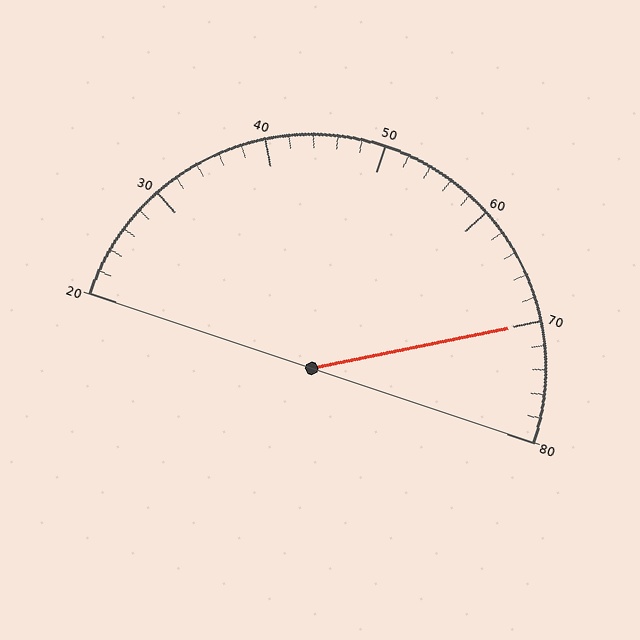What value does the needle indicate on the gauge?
The needle indicates approximately 70.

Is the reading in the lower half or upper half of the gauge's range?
The reading is in the upper half of the range (20 to 80).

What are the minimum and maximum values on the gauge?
The gauge ranges from 20 to 80.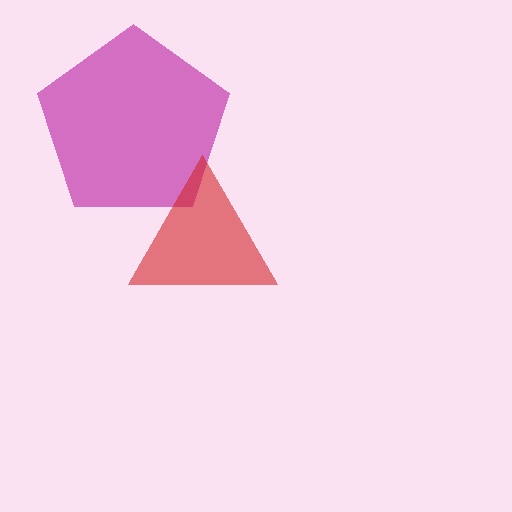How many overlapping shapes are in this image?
There are 2 overlapping shapes in the image.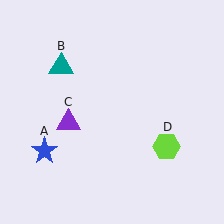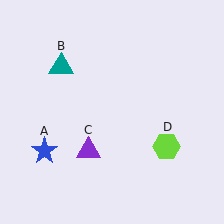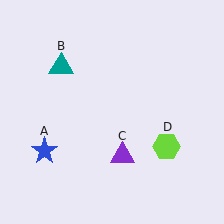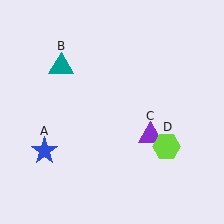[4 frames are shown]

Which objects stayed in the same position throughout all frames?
Blue star (object A) and teal triangle (object B) and lime hexagon (object D) remained stationary.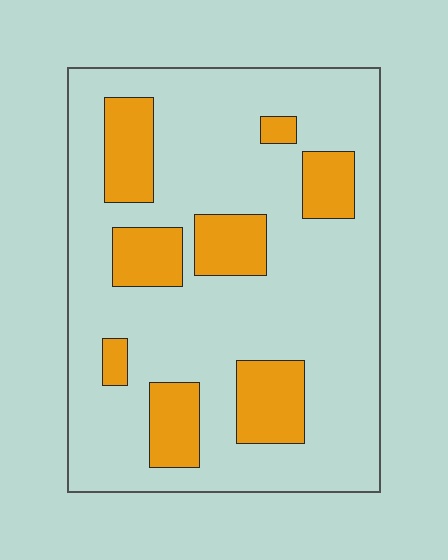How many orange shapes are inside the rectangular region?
8.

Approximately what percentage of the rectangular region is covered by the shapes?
Approximately 25%.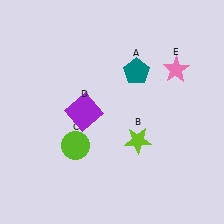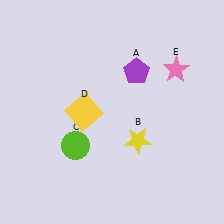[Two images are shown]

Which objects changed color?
A changed from teal to purple. B changed from lime to yellow. D changed from purple to yellow.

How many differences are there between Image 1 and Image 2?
There are 3 differences between the two images.